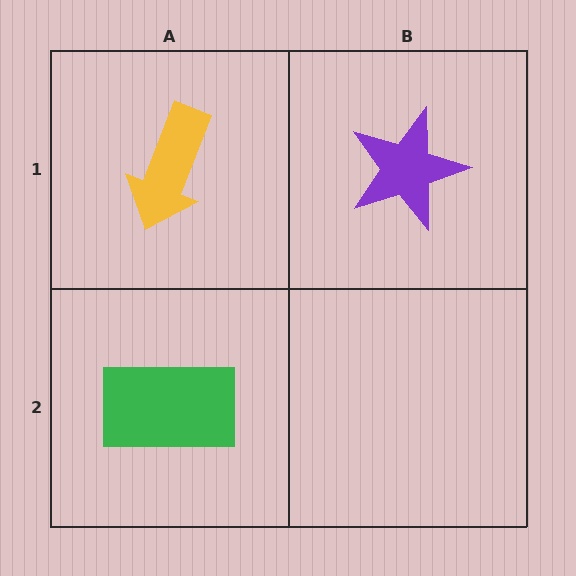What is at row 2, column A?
A green rectangle.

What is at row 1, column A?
A yellow arrow.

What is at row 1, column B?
A purple star.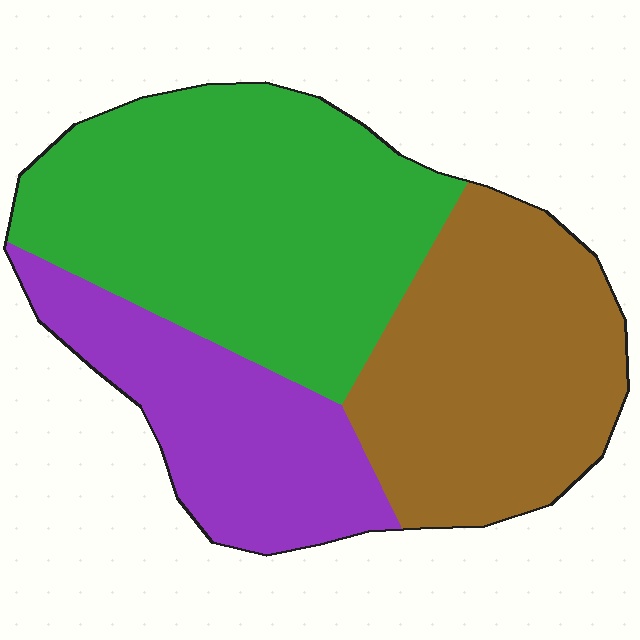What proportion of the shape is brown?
Brown takes up between a sixth and a third of the shape.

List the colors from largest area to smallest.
From largest to smallest: green, brown, purple.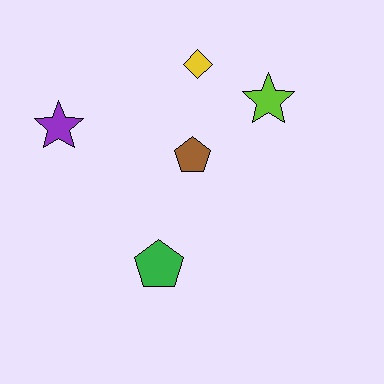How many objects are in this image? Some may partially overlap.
There are 5 objects.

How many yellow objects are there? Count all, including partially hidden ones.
There is 1 yellow object.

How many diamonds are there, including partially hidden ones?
There is 1 diamond.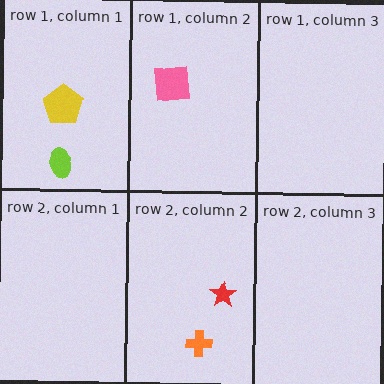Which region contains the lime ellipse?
The row 1, column 1 region.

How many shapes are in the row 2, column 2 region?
2.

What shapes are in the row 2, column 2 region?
The orange cross, the red star.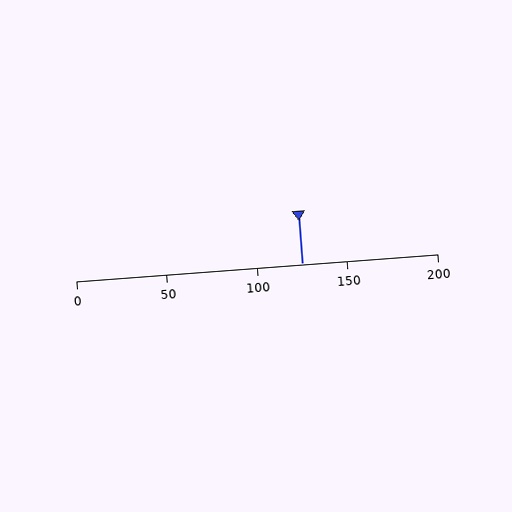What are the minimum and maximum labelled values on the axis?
The axis runs from 0 to 200.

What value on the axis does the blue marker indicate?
The marker indicates approximately 125.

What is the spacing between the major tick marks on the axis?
The major ticks are spaced 50 apart.